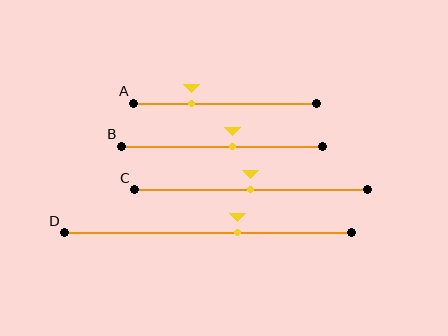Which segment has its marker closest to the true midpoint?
Segment C has its marker closest to the true midpoint.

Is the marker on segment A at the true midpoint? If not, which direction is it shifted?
No, the marker on segment A is shifted to the left by about 18% of the segment length.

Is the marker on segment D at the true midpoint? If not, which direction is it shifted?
No, the marker on segment D is shifted to the right by about 10% of the segment length.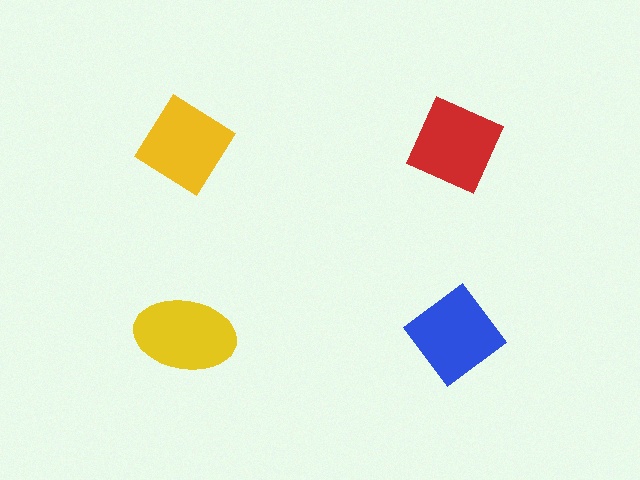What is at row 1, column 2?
A red diamond.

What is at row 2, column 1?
A yellow ellipse.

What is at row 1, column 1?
A yellow diamond.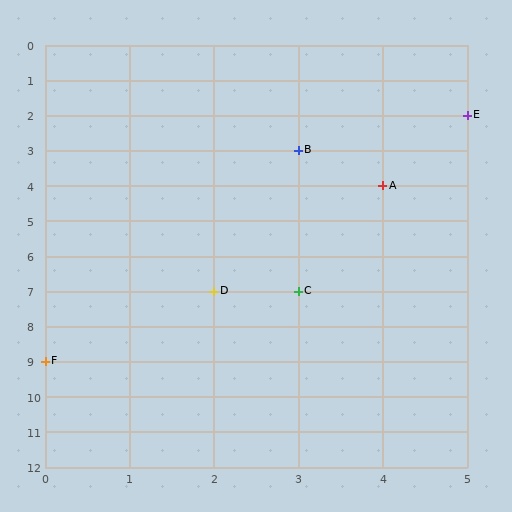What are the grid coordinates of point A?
Point A is at grid coordinates (4, 4).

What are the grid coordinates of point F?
Point F is at grid coordinates (0, 9).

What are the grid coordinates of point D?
Point D is at grid coordinates (2, 7).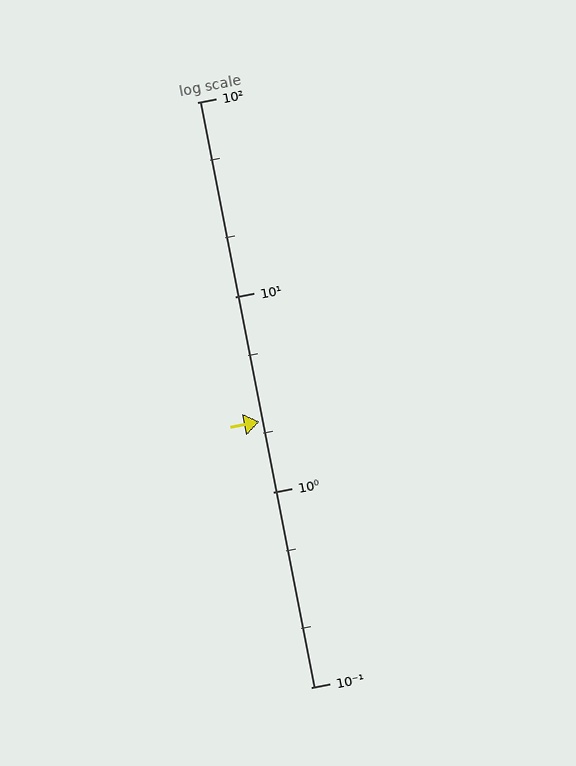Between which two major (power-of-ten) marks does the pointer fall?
The pointer is between 1 and 10.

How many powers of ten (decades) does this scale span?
The scale spans 3 decades, from 0.1 to 100.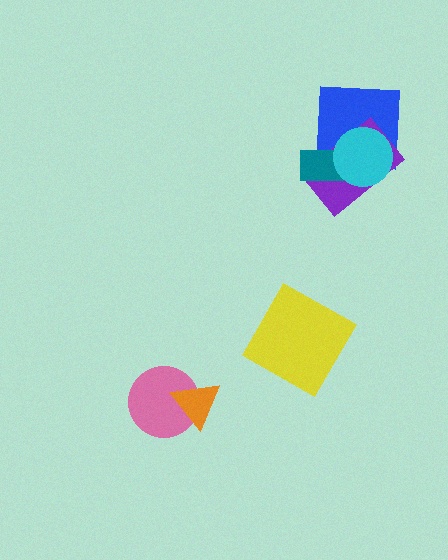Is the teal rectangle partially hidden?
Yes, it is partially covered by another shape.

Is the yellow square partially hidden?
No, no other shape covers it.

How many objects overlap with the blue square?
3 objects overlap with the blue square.